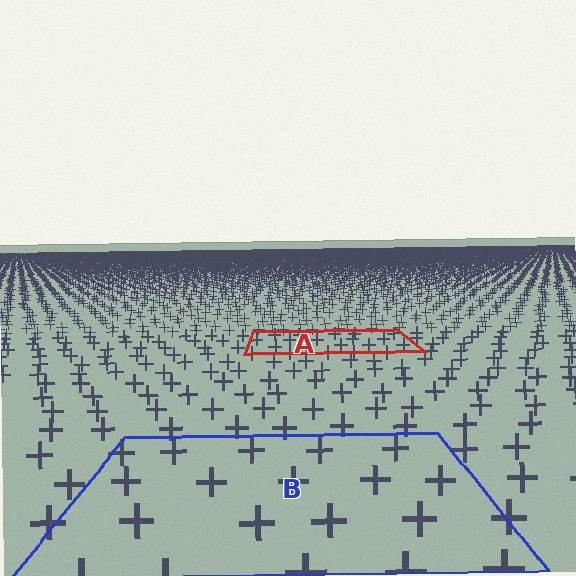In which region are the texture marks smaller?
The texture marks are smaller in region A, because it is farther away.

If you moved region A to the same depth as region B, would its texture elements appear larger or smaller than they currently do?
They would appear larger. At a closer depth, the same texture elements are projected at a bigger on-screen size.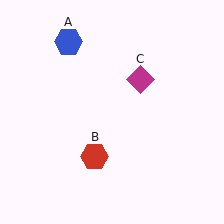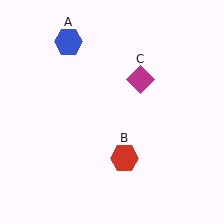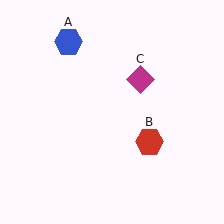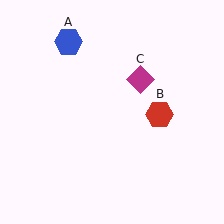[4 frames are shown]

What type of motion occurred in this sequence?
The red hexagon (object B) rotated counterclockwise around the center of the scene.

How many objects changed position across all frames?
1 object changed position: red hexagon (object B).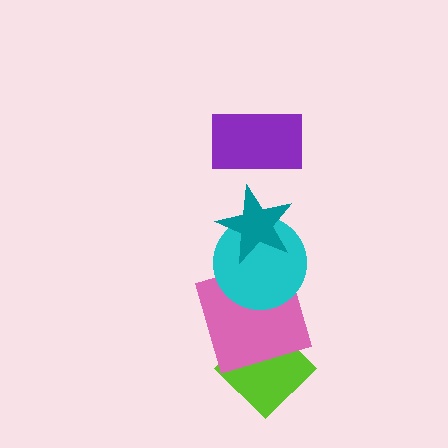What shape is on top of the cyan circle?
The teal star is on top of the cyan circle.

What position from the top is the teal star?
The teal star is 2nd from the top.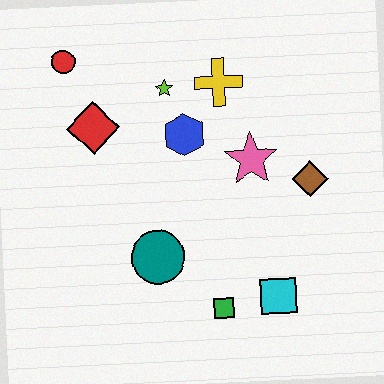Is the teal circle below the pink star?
Yes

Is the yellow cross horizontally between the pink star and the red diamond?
Yes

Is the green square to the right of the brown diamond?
No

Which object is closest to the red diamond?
The red circle is closest to the red diamond.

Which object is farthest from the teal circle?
The red circle is farthest from the teal circle.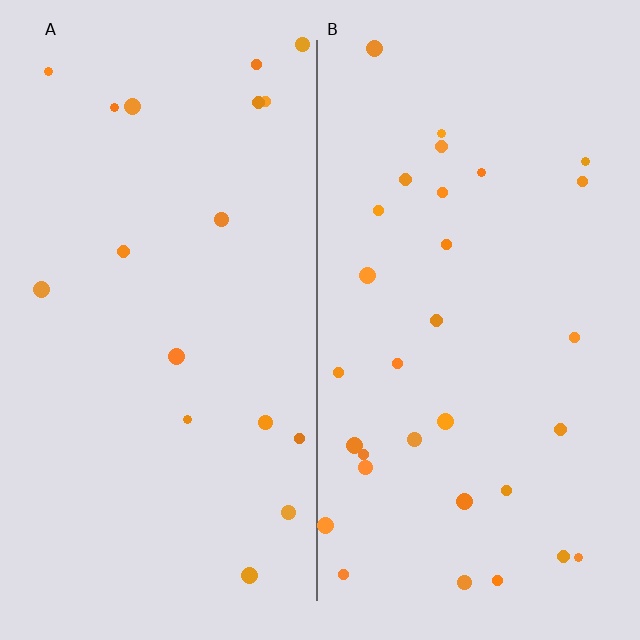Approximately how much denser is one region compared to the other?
Approximately 1.8× — region B over region A.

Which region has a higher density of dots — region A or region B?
B (the right).